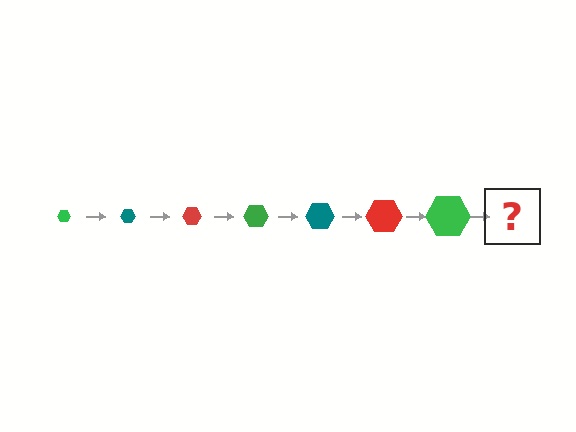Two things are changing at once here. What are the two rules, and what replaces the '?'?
The two rules are that the hexagon grows larger each step and the color cycles through green, teal, and red. The '?' should be a teal hexagon, larger than the previous one.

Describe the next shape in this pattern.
It should be a teal hexagon, larger than the previous one.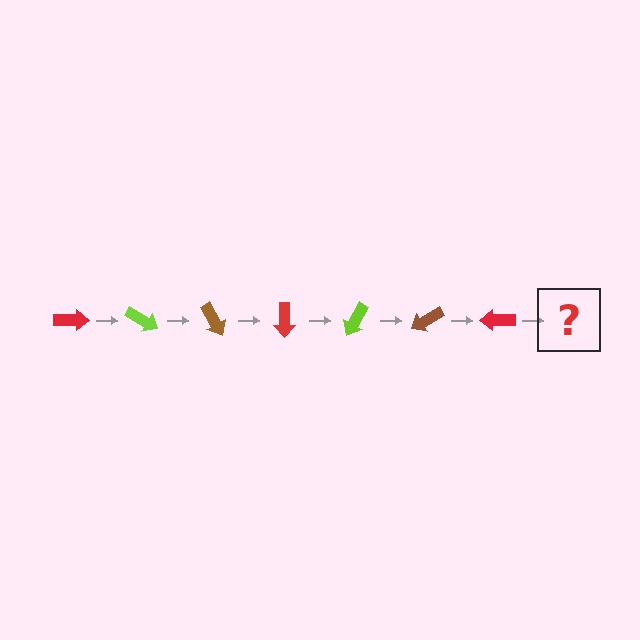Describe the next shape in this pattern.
It should be a lime arrow, rotated 210 degrees from the start.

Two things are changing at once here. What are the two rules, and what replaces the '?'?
The two rules are that it rotates 30 degrees each step and the color cycles through red, lime, and brown. The '?' should be a lime arrow, rotated 210 degrees from the start.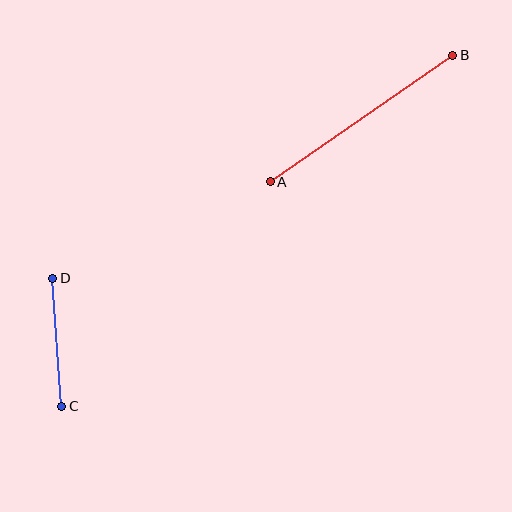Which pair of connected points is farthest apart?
Points A and B are farthest apart.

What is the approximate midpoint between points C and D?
The midpoint is at approximately (57, 342) pixels.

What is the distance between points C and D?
The distance is approximately 128 pixels.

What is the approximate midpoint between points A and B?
The midpoint is at approximately (362, 119) pixels.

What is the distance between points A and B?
The distance is approximately 222 pixels.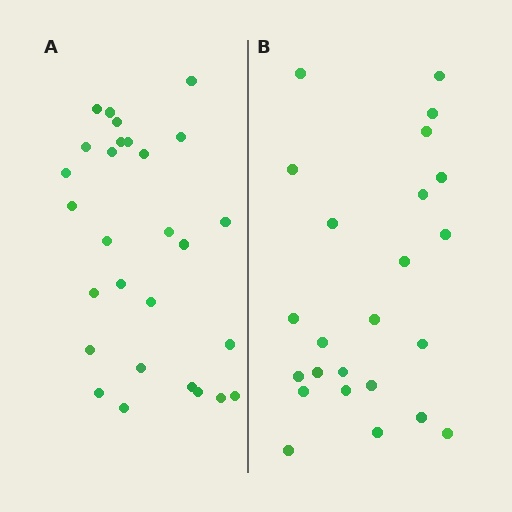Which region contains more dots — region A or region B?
Region A (the left region) has more dots.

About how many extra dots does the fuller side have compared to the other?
Region A has about 4 more dots than region B.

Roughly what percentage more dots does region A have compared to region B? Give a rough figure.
About 15% more.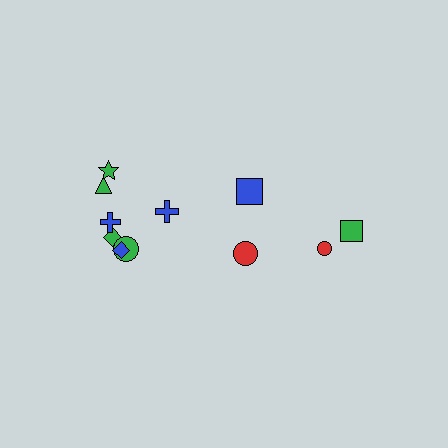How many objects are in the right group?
There are 4 objects.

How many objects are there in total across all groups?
There are 11 objects.